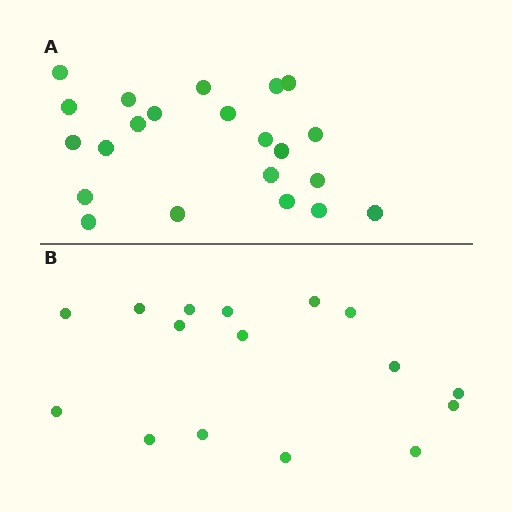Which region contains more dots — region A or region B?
Region A (the top region) has more dots.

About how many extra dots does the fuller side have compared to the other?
Region A has about 6 more dots than region B.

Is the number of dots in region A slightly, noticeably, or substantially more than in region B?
Region A has noticeably more, but not dramatically so. The ratio is roughly 1.4 to 1.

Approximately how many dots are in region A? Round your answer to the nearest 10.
About 20 dots. (The exact count is 22, which rounds to 20.)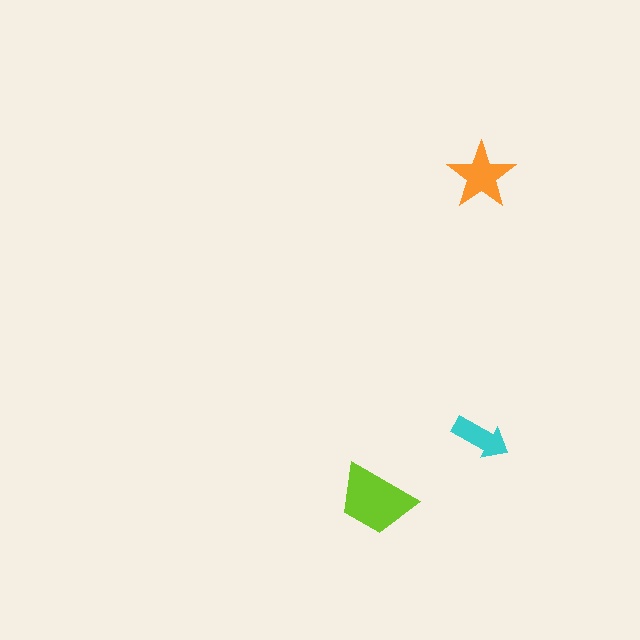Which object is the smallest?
The cyan arrow.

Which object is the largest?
The lime trapezoid.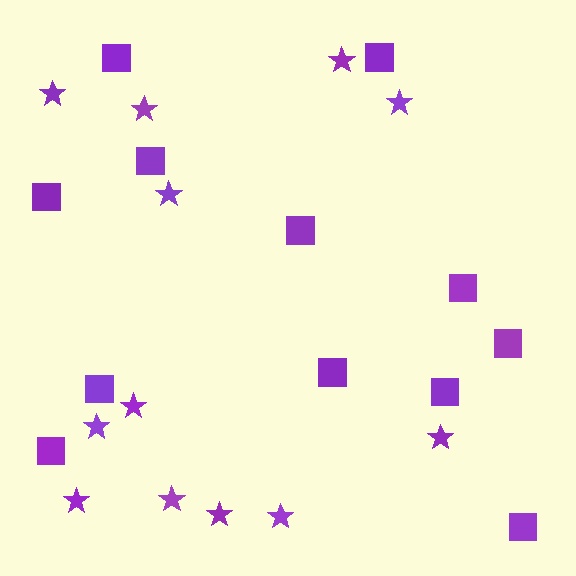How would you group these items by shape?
There are 2 groups: one group of squares (12) and one group of stars (12).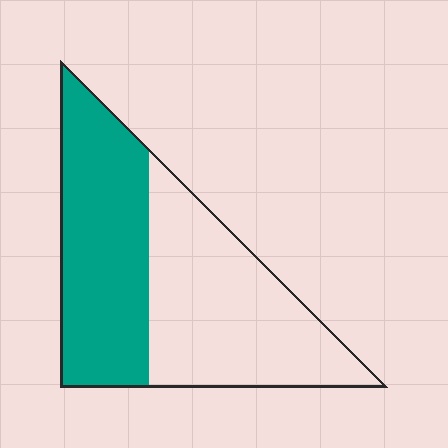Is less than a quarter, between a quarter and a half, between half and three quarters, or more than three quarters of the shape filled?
Between a quarter and a half.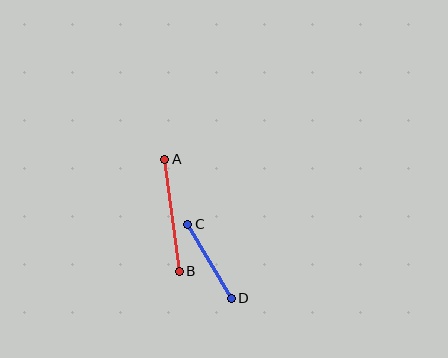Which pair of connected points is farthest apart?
Points A and B are farthest apart.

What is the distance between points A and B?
The distance is approximately 113 pixels.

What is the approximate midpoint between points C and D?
The midpoint is at approximately (209, 261) pixels.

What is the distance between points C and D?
The distance is approximately 86 pixels.